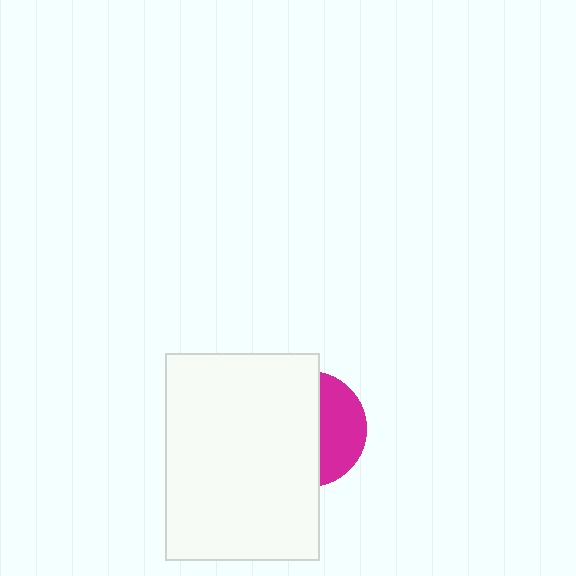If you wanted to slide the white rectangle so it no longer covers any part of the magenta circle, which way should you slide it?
Slide it left — that is the most direct way to separate the two shapes.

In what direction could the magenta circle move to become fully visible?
The magenta circle could move right. That would shift it out from behind the white rectangle entirely.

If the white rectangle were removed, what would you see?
You would see the complete magenta circle.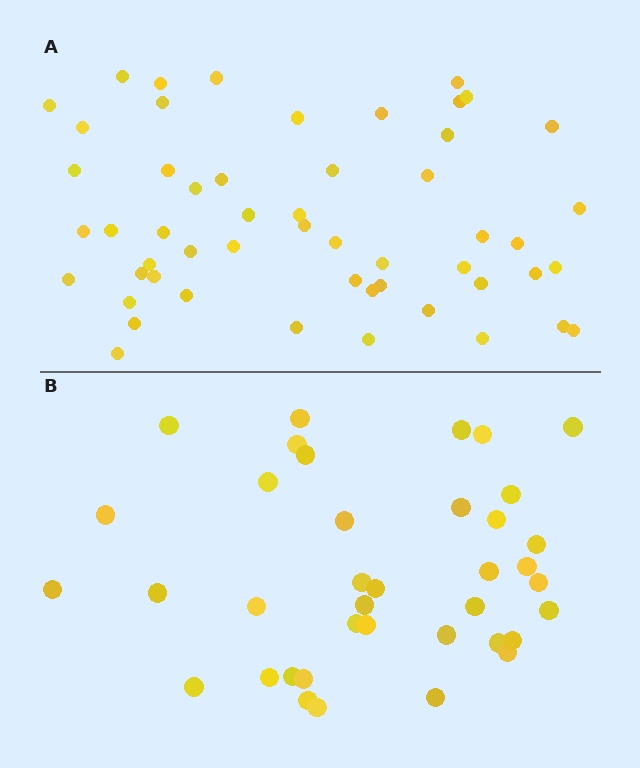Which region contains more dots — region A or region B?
Region A (the top region) has more dots.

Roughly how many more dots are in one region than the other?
Region A has approximately 15 more dots than region B.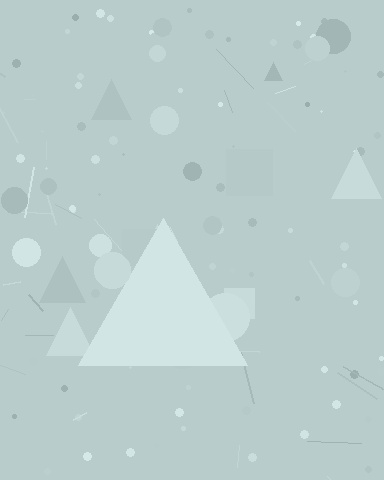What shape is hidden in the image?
A triangle is hidden in the image.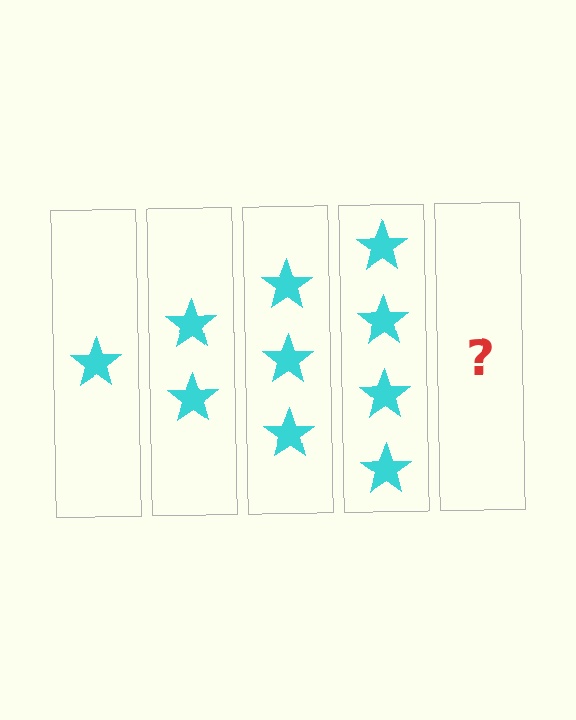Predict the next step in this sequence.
The next step is 5 stars.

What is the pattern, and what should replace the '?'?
The pattern is that each step adds one more star. The '?' should be 5 stars.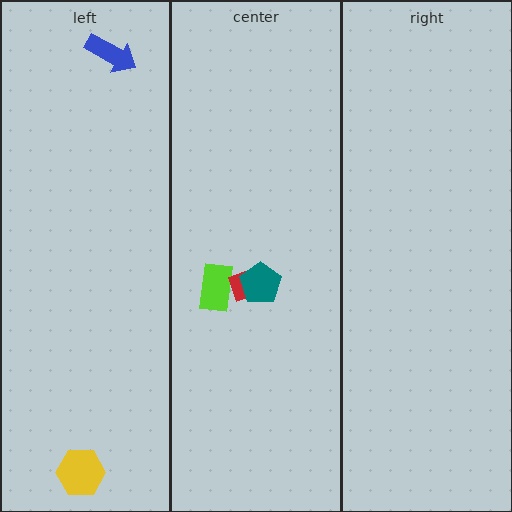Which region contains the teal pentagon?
The center region.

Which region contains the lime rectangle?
The center region.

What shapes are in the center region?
The lime rectangle, the red diamond, the teal pentagon.